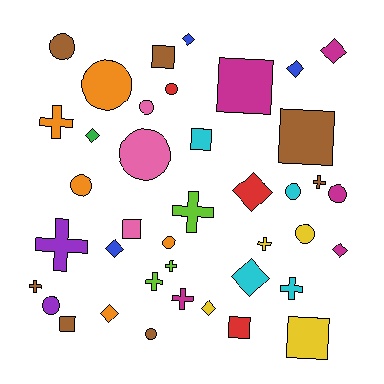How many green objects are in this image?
There is 1 green object.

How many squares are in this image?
There are 8 squares.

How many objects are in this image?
There are 40 objects.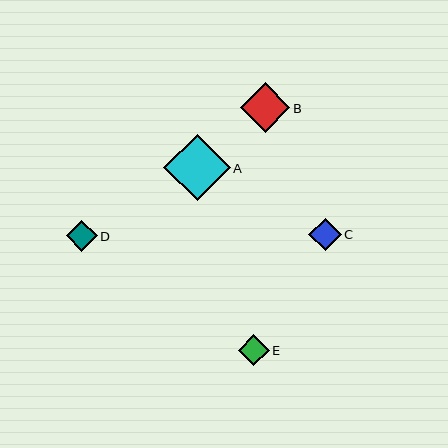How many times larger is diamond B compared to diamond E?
Diamond B is approximately 1.6 times the size of diamond E.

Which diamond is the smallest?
Diamond D is the smallest with a size of approximately 31 pixels.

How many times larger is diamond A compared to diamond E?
Diamond A is approximately 2.2 times the size of diamond E.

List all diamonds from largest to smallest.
From largest to smallest: A, B, C, E, D.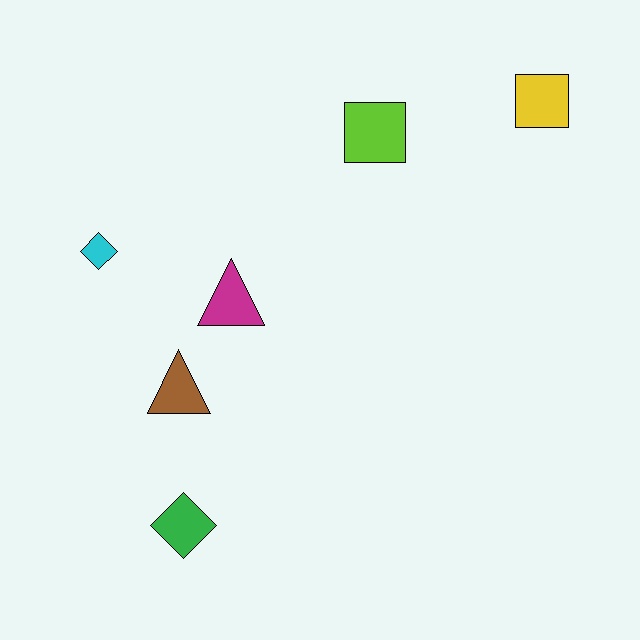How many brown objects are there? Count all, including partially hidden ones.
There is 1 brown object.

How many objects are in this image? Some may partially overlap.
There are 6 objects.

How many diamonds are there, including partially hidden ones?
There are 2 diamonds.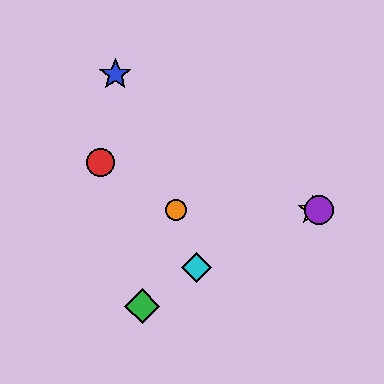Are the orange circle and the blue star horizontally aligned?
No, the orange circle is at y≈210 and the blue star is at y≈74.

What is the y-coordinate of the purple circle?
The purple circle is at y≈210.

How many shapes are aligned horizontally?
3 shapes (the yellow star, the purple circle, the orange circle) are aligned horizontally.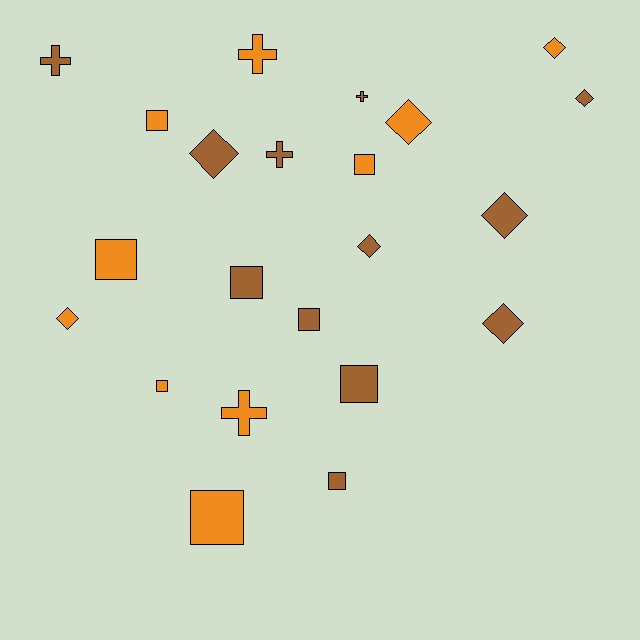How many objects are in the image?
There are 22 objects.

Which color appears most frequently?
Brown, with 12 objects.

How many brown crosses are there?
There are 3 brown crosses.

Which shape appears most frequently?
Square, with 9 objects.